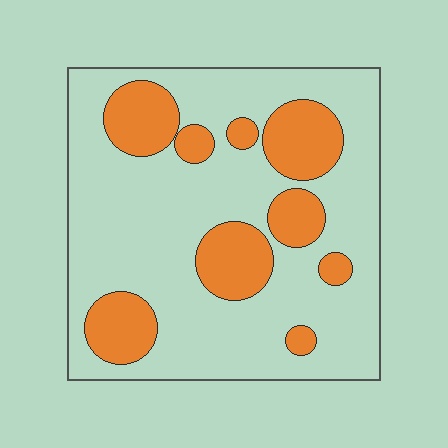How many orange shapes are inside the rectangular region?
9.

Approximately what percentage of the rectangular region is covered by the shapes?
Approximately 25%.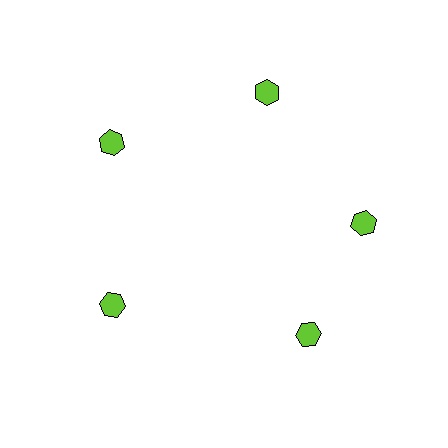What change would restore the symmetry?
The symmetry would be restored by rotating it back into even spacing with its neighbors so that all 5 hexagons sit at equal angles and equal distance from the center.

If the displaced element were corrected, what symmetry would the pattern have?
It would have 5-fold rotational symmetry — the pattern would map onto itself every 72 degrees.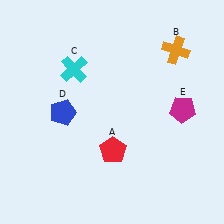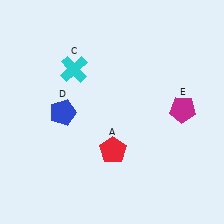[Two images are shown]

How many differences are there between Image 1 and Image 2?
There is 1 difference between the two images.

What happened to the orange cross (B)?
The orange cross (B) was removed in Image 2. It was in the top-right area of Image 1.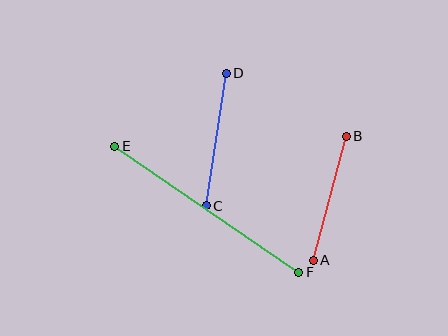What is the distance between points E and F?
The distance is approximately 223 pixels.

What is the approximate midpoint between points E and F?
The midpoint is at approximately (207, 209) pixels.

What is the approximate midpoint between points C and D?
The midpoint is at approximately (216, 139) pixels.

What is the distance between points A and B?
The distance is approximately 128 pixels.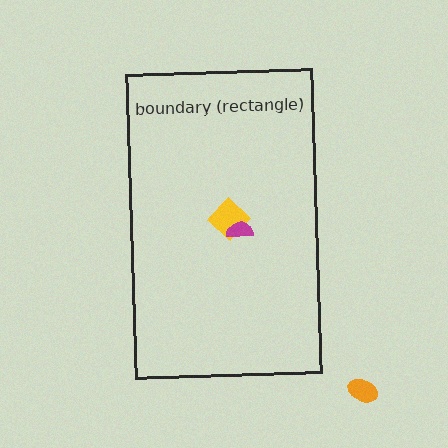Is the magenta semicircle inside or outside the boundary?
Inside.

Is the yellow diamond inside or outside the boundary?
Inside.